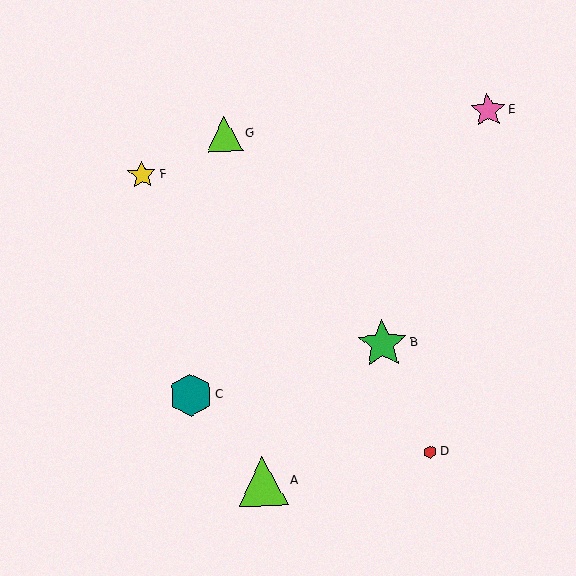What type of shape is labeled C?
Shape C is a teal hexagon.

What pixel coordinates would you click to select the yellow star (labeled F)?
Click at (142, 175) to select the yellow star F.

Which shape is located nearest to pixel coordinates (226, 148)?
The lime triangle (labeled G) at (224, 134) is nearest to that location.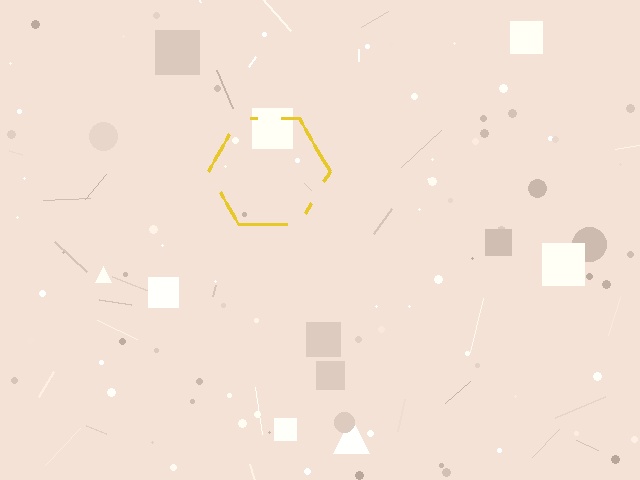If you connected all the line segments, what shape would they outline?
They would outline a hexagon.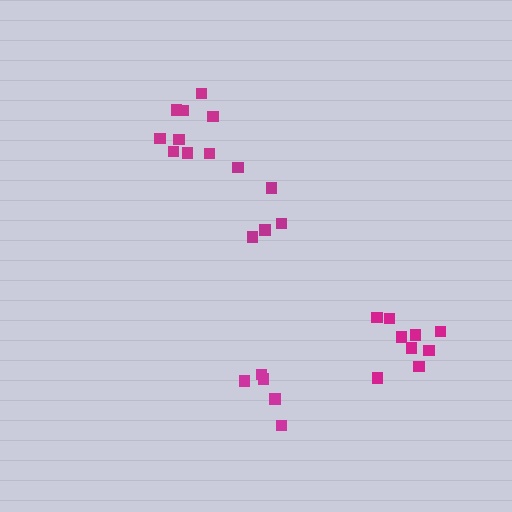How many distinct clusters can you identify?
There are 4 distinct clusters.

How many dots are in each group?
Group 1: 5 dots, Group 2: 9 dots, Group 3: 9 dots, Group 4: 5 dots (28 total).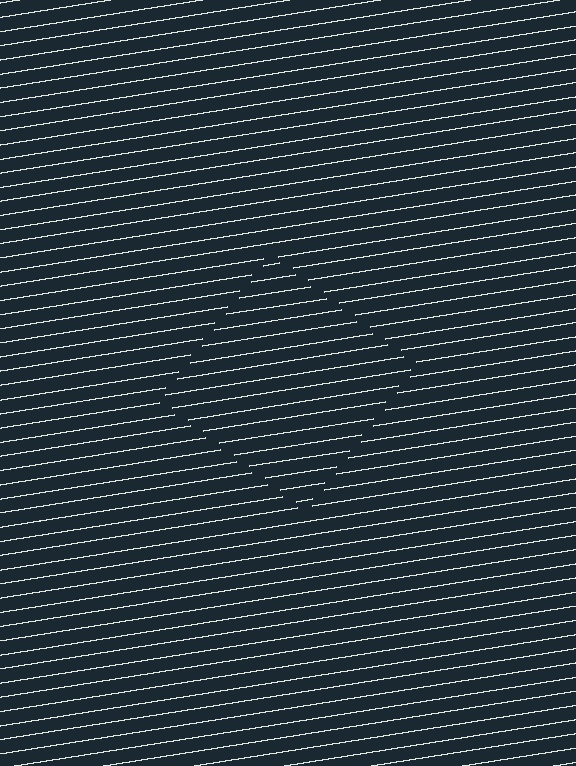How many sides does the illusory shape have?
4 sides — the line-ends trace a square.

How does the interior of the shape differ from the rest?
The interior of the shape contains the same grating, shifted by half a period — the contour is defined by the phase discontinuity where line-ends from the inner and outer gratings abut.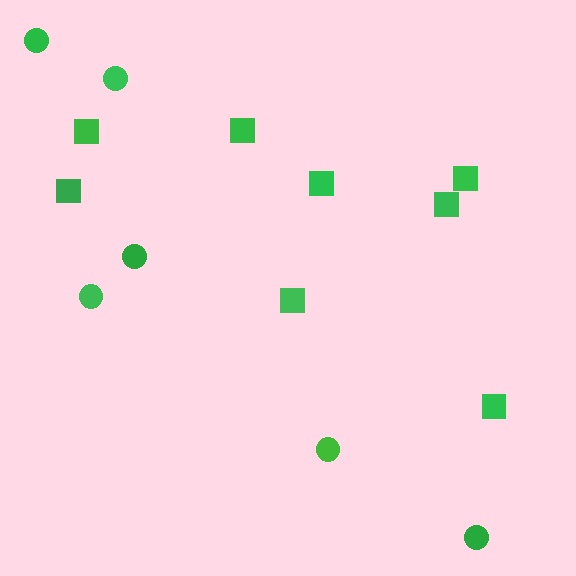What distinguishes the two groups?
There are 2 groups: one group of circles (6) and one group of squares (8).